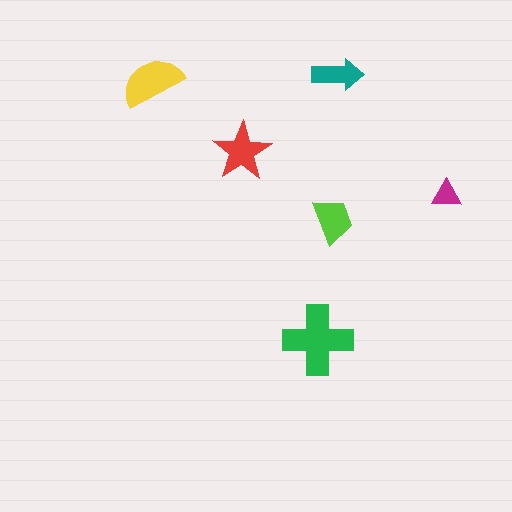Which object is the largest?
The green cross.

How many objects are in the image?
There are 6 objects in the image.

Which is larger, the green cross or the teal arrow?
The green cross.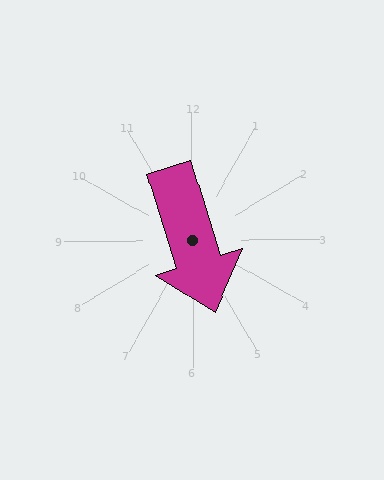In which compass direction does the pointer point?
South.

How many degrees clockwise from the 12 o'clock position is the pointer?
Approximately 163 degrees.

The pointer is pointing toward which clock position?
Roughly 5 o'clock.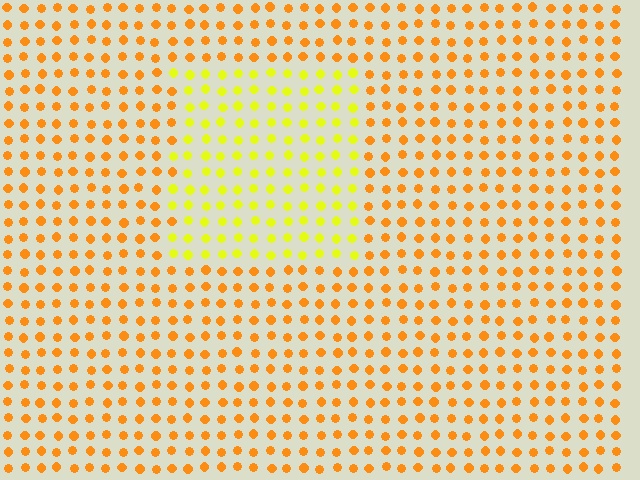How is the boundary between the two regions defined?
The boundary is defined purely by a slight shift in hue (about 35 degrees). Spacing, size, and orientation are identical on both sides.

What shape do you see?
I see a rectangle.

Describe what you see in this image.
The image is filled with small orange elements in a uniform arrangement. A rectangle-shaped region is visible where the elements are tinted to a slightly different hue, forming a subtle color boundary.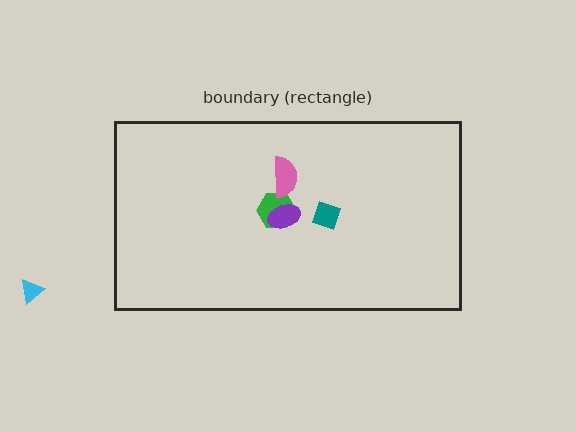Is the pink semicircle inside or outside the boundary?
Inside.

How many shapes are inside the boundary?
4 inside, 1 outside.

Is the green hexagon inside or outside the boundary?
Inside.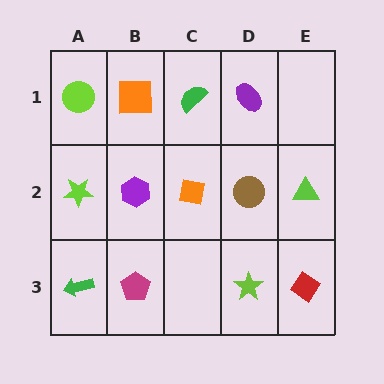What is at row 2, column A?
A lime star.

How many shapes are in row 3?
4 shapes.